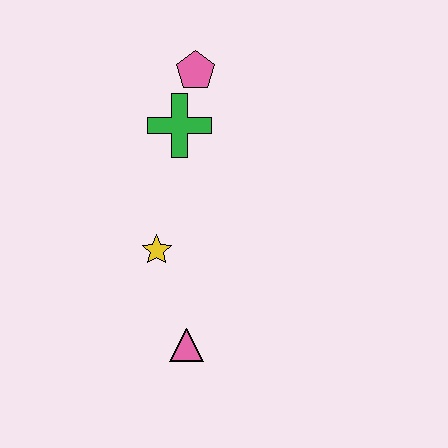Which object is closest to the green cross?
The pink pentagon is closest to the green cross.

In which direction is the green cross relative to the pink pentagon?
The green cross is below the pink pentagon.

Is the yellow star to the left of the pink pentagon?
Yes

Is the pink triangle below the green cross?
Yes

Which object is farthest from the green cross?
The pink triangle is farthest from the green cross.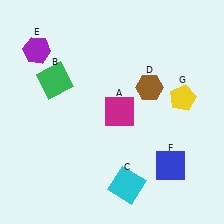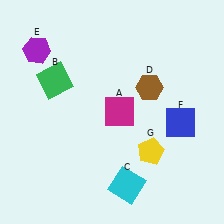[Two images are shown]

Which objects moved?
The objects that moved are: the blue square (F), the yellow pentagon (G).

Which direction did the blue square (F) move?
The blue square (F) moved up.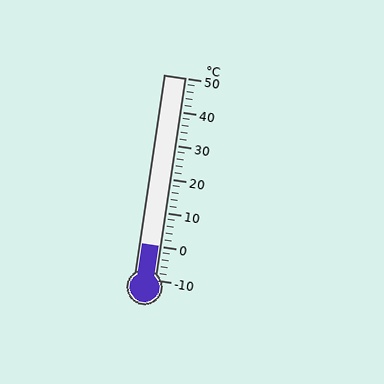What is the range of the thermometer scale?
The thermometer scale ranges from -10°C to 50°C.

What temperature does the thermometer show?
The thermometer shows approximately 0°C.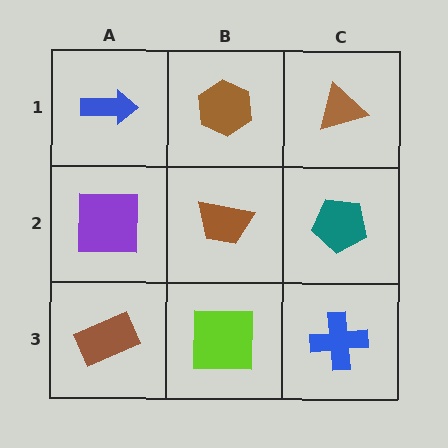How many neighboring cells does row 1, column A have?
2.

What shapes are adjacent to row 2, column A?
A blue arrow (row 1, column A), a brown rectangle (row 3, column A), a brown trapezoid (row 2, column B).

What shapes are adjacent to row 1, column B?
A brown trapezoid (row 2, column B), a blue arrow (row 1, column A), a brown triangle (row 1, column C).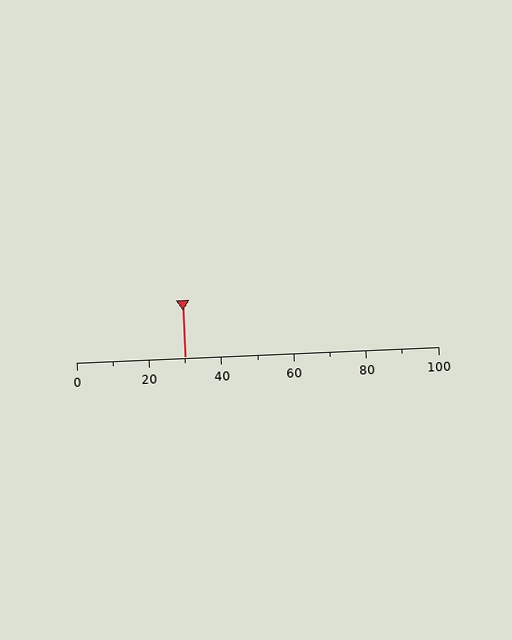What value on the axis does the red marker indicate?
The marker indicates approximately 30.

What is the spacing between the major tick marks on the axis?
The major ticks are spaced 20 apart.